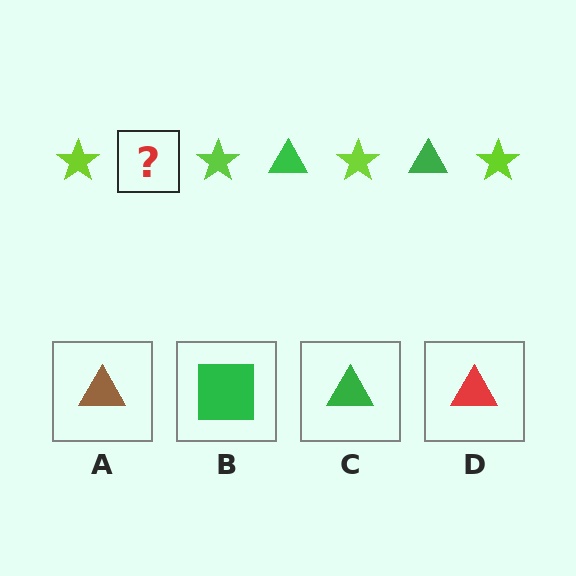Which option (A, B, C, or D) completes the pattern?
C.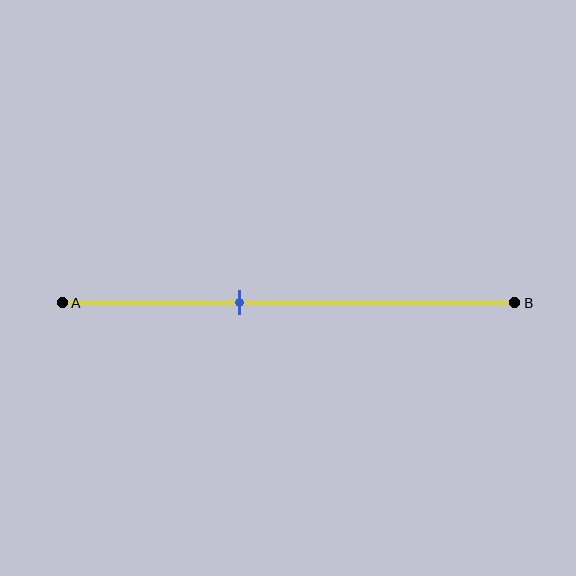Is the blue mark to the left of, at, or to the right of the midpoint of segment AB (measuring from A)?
The blue mark is to the left of the midpoint of segment AB.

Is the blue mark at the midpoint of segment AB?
No, the mark is at about 40% from A, not at the 50% midpoint.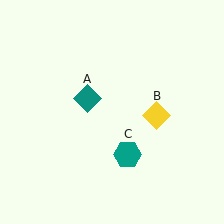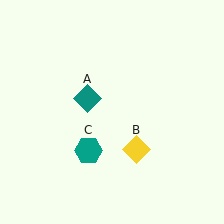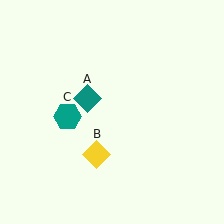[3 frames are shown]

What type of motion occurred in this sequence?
The yellow diamond (object B), teal hexagon (object C) rotated clockwise around the center of the scene.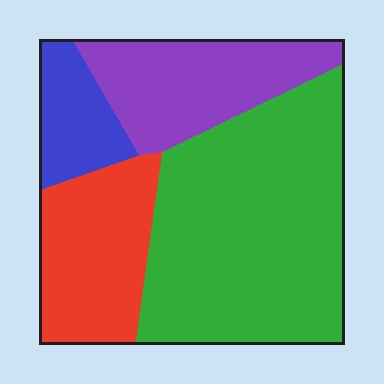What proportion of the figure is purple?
Purple covers about 20% of the figure.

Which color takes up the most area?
Green, at roughly 50%.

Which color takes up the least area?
Blue, at roughly 10%.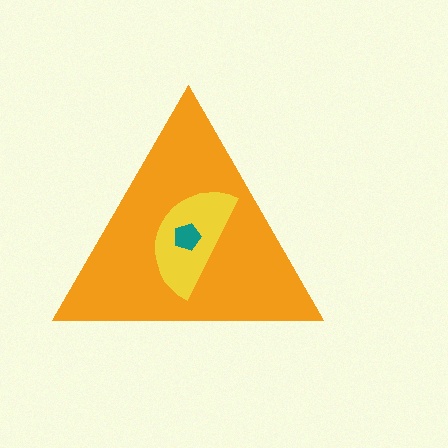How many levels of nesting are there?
3.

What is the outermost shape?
The orange triangle.